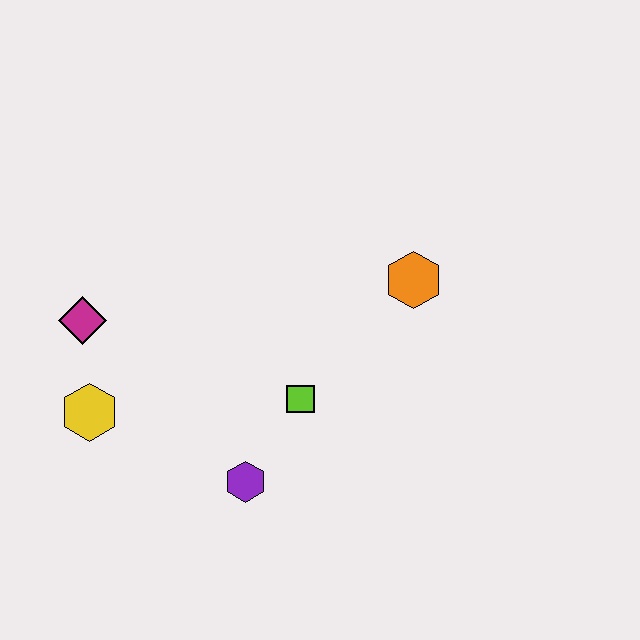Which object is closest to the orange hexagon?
The lime square is closest to the orange hexagon.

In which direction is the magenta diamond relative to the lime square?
The magenta diamond is to the left of the lime square.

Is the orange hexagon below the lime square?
No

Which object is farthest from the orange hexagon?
The yellow hexagon is farthest from the orange hexagon.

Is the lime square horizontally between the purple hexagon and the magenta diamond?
No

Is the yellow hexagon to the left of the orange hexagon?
Yes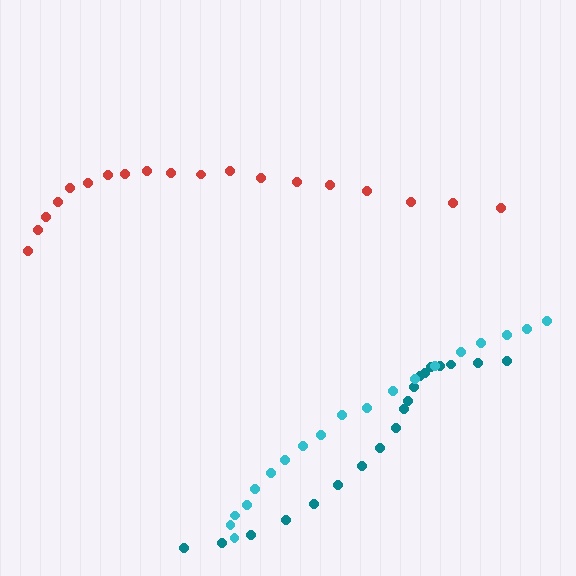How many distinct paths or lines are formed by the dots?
There are 3 distinct paths.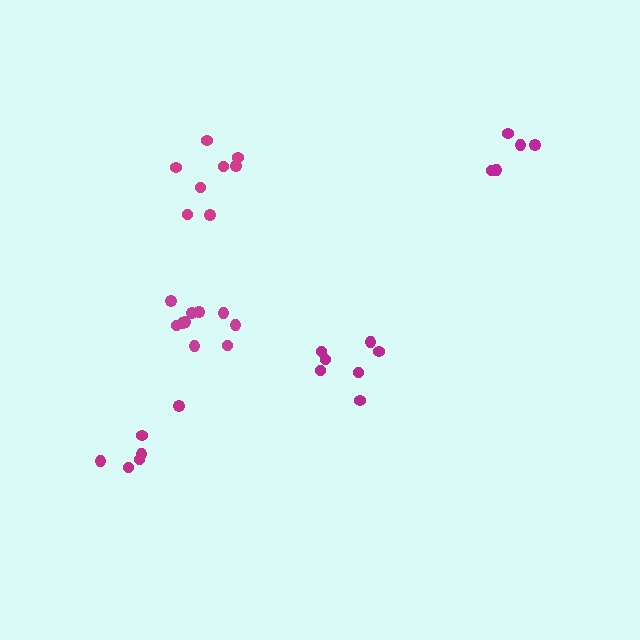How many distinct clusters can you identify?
There are 5 distinct clusters.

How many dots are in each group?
Group 1: 5 dots, Group 2: 7 dots, Group 3: 6 dots, Group 4: 8 dots, Group 5: 10 dots (36 total).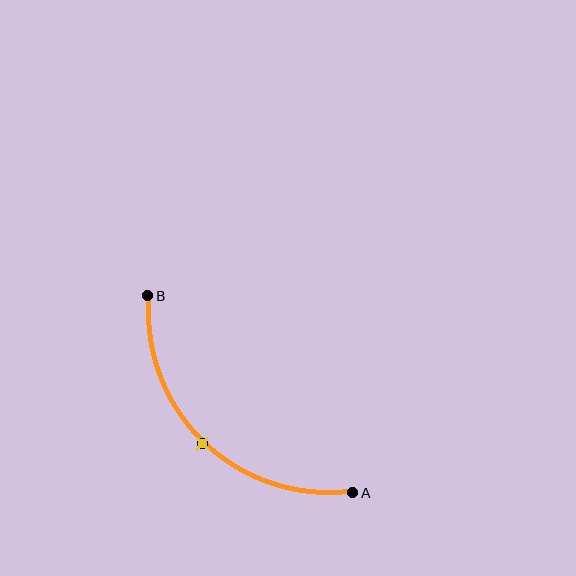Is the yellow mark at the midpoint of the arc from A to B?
Yes. The yellow mark lies on the arc at equal arc-length from both A and B — it is the arc midpoint.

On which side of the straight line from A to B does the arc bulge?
The arc bulges below and to the left of the straight line connecting A and B.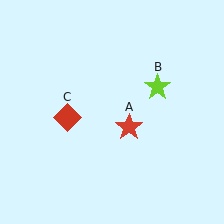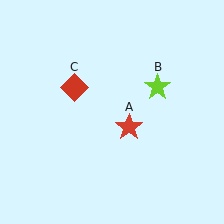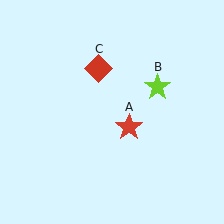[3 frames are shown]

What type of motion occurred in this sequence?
The red diamond (object C) rotated clockwise around the center of the scene.